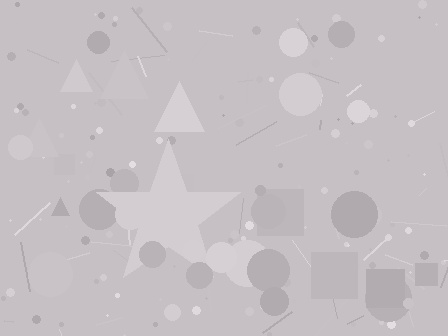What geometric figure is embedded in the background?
A star is embedded in the background.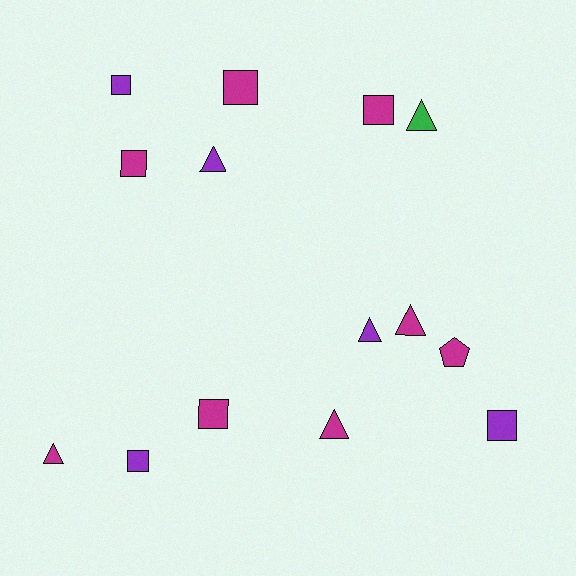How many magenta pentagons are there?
There is 1 magenta pentagon.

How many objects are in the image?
There are 14 objects.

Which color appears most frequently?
Magenta, with 8 objects.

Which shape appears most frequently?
Square, with 7 objects.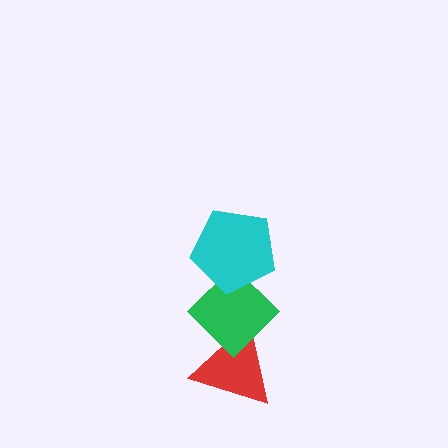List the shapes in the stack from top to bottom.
From top to bottom: the cyan pentagon, the green diamond, the red triangle.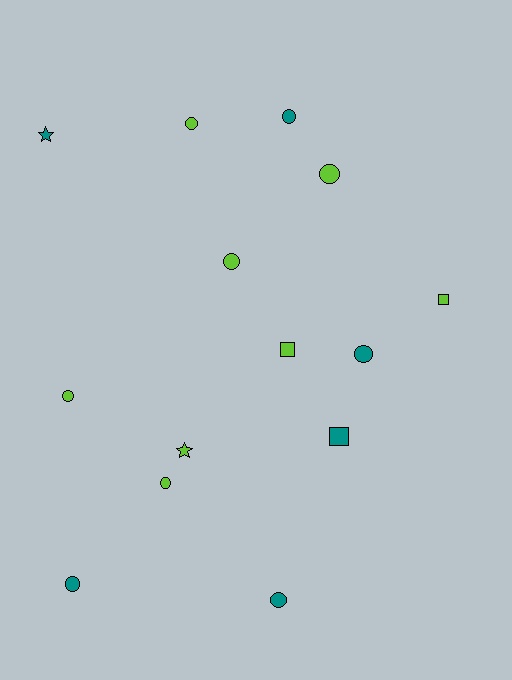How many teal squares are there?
There is 1 teal square.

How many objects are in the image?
There are 14 objects.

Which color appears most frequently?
Lime, with 8 objects.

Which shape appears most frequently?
Circle, with 9 objects.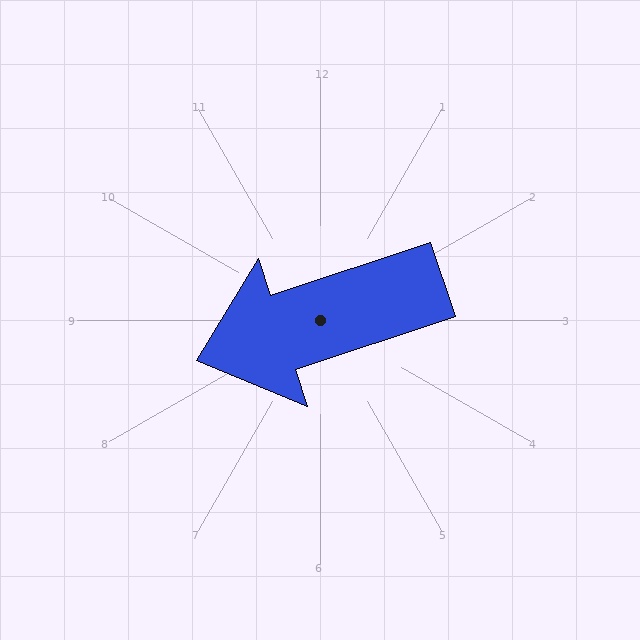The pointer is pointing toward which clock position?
Roughly 8 o'clock.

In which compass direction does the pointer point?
West.